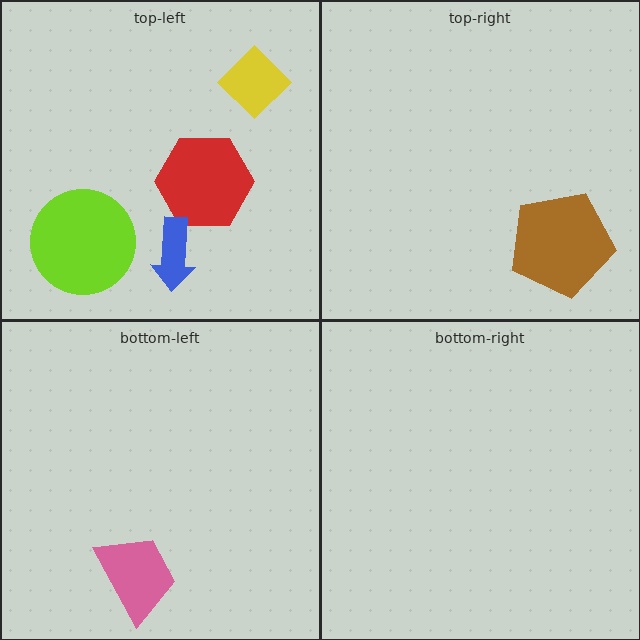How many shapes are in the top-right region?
1.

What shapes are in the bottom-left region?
The pink trapezoid.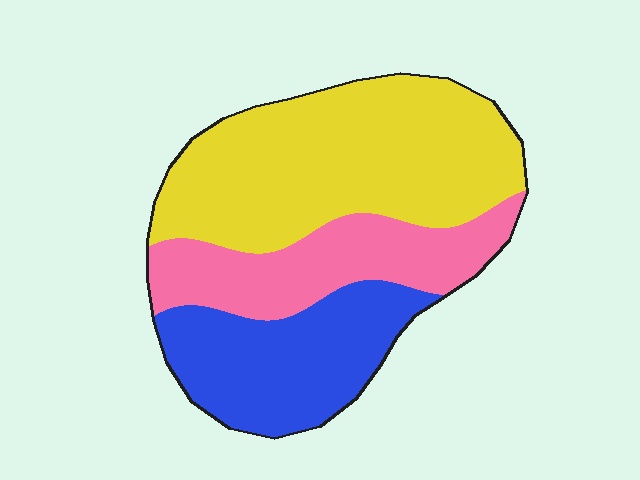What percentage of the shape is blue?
Blue covers roughly 25% of the shape.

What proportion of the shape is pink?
Pink takes up about one quarter (1/4) of the shape.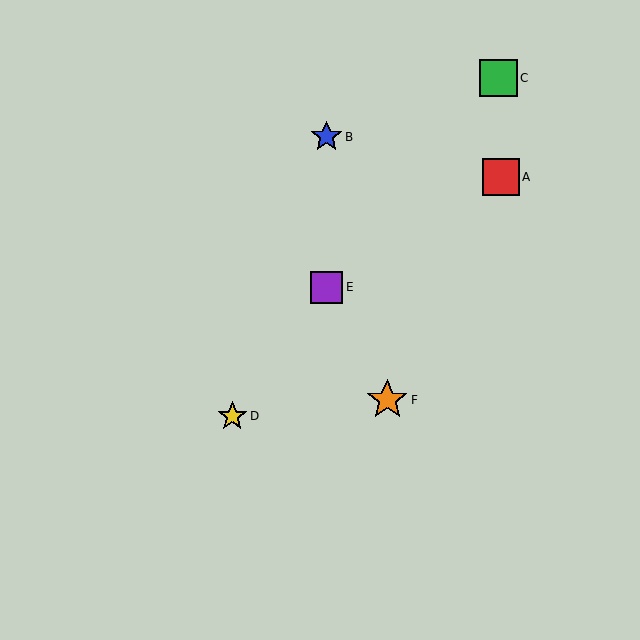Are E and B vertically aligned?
Yes, both are at x≈326.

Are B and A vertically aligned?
No, B is at x≈326 and A is at x≈501.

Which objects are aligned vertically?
Objects B, E are aligned vertically.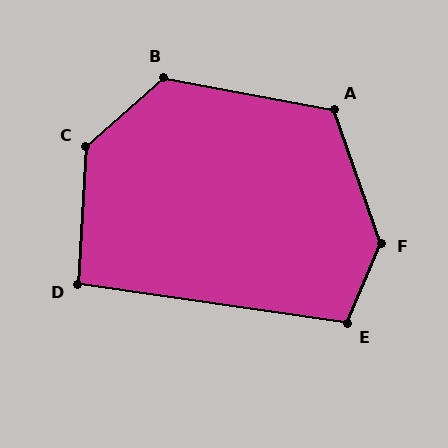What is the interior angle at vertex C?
Approximately 135 degrees (obtuse).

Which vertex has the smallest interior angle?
D, at approximately 95 degrees.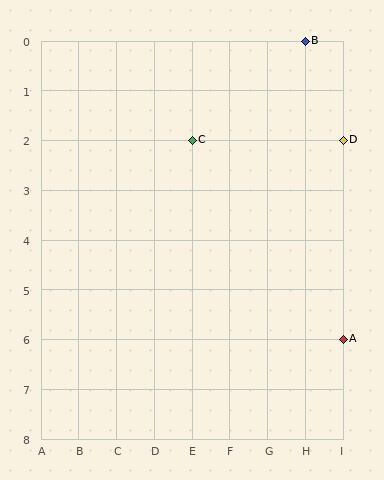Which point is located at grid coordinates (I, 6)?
Point A is at (I, 6).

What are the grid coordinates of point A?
Point A is at grid coordinates (I, 6).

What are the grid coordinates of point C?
Point C is at grid coordinates (E, 2).